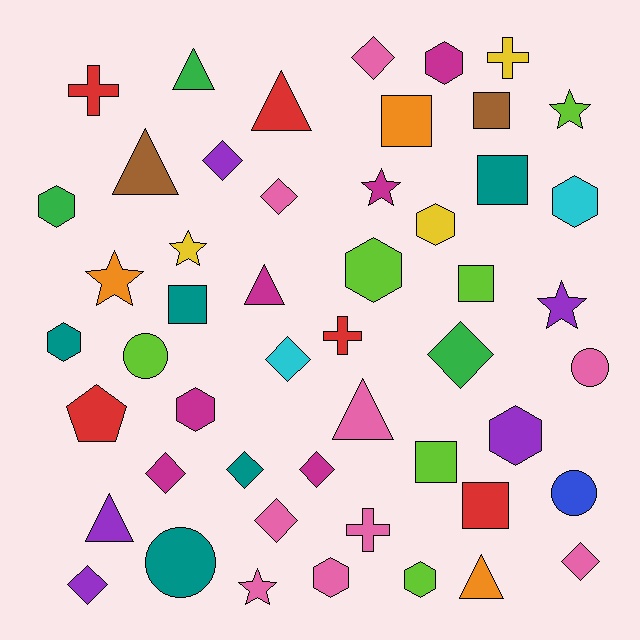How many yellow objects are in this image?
There are 3 yellow objects.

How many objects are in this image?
There are 50 objects.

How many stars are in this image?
There are 6 stars.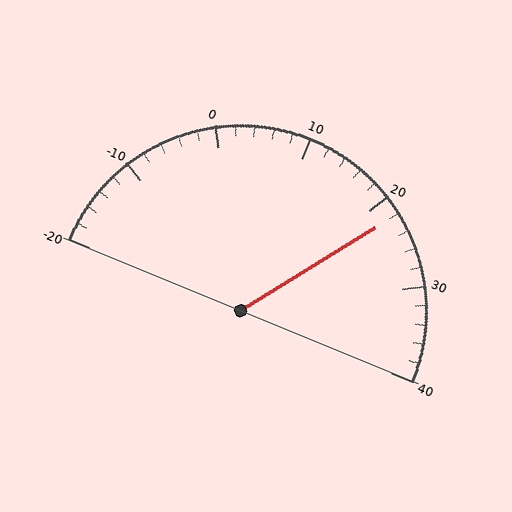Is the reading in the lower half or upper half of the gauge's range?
The reading is in the upper half of the range (-20 to 40).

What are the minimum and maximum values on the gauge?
The gauge ranges from -20 to 40.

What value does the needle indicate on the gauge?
The needle indicates approximately 22.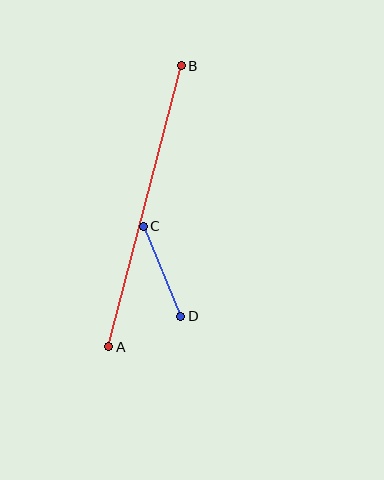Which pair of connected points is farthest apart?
Points A and B are farthest apart.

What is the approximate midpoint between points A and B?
The midpoint is at approximately (145, 206) pixels.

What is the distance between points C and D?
The distance is approximately 97 pixels.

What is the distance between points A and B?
The distance is approximately 290 pixels.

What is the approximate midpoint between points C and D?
The midpoint is at approximately (162, 271) pixels.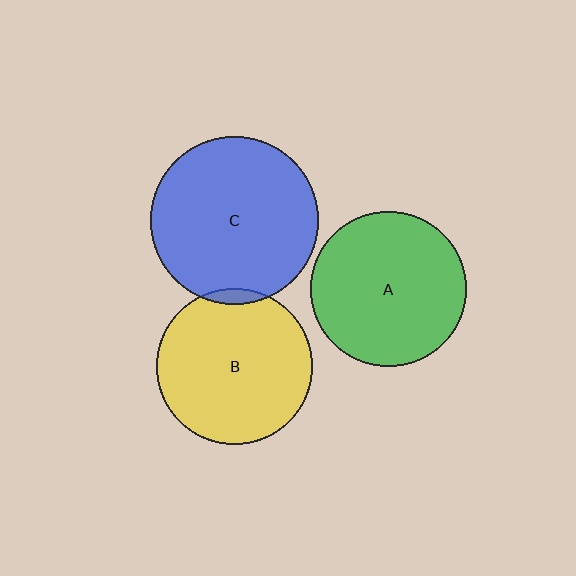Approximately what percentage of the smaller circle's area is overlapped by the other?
Approximately 5%.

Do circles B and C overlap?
Yes.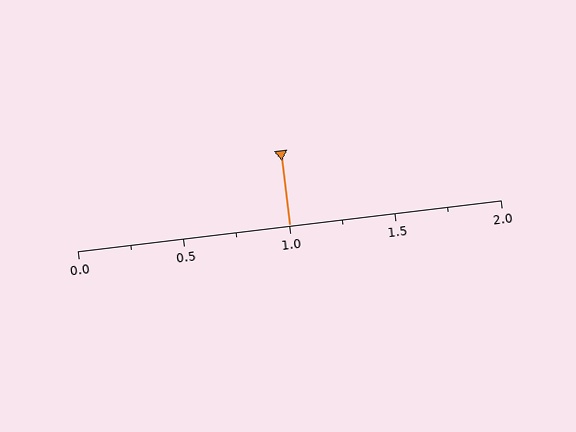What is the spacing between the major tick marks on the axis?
The major ticks are spaced 0.5 apart.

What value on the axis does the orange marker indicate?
The marker indicates approximately 1.